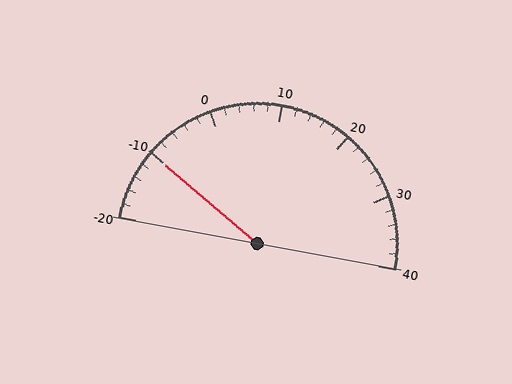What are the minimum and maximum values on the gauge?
The gauge ranges from -20 to 40.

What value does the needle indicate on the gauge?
The needle indicates approximately -10.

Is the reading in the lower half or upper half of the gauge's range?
The reading is in the lower half of the range (-20 to 40).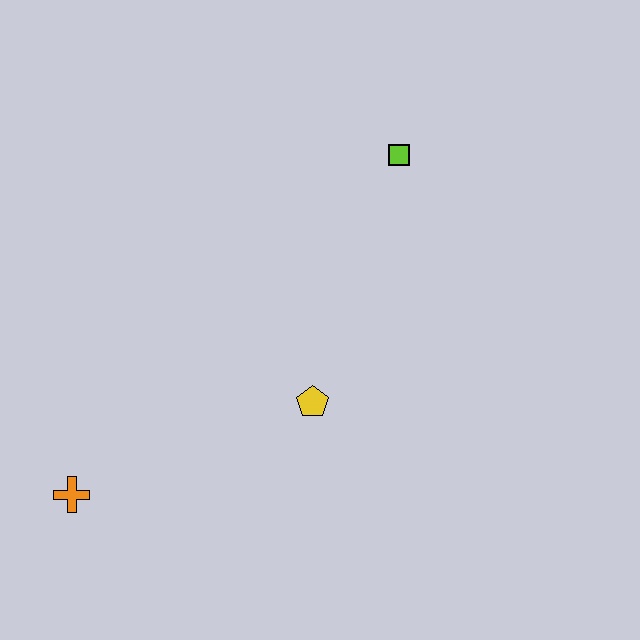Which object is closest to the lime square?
The yellow pentagon is closest to the lime square.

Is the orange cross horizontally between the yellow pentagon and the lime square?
No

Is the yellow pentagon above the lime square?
No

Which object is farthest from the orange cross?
The lime square is farthest from the orange cross.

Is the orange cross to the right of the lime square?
No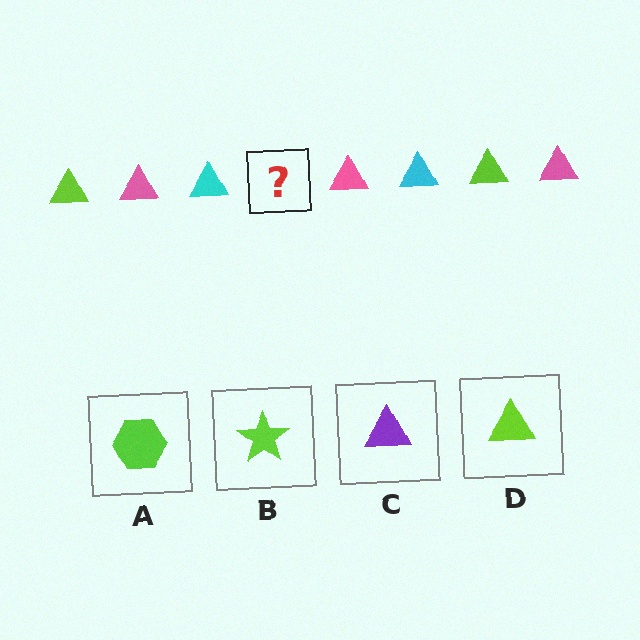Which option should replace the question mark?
Option D.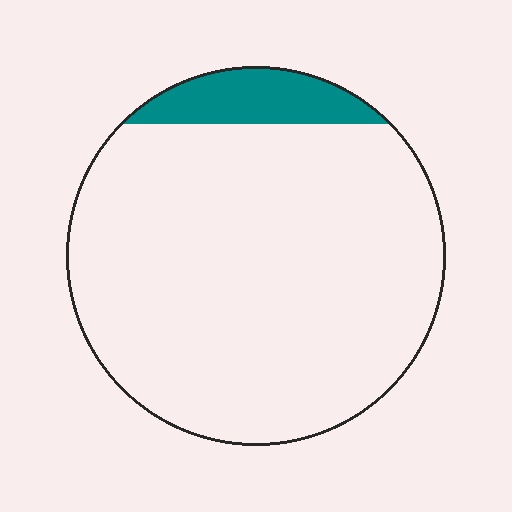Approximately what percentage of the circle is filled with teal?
Approximately 10%.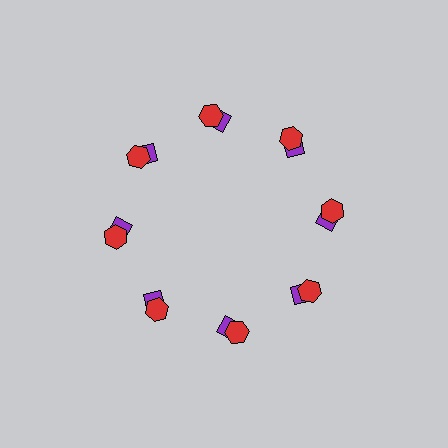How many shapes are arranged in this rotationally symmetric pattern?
There are 16 shapes, arranged in 8 groups of 2.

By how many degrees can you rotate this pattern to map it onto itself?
The pattern maps onto itself every 45 degrees of rotation.